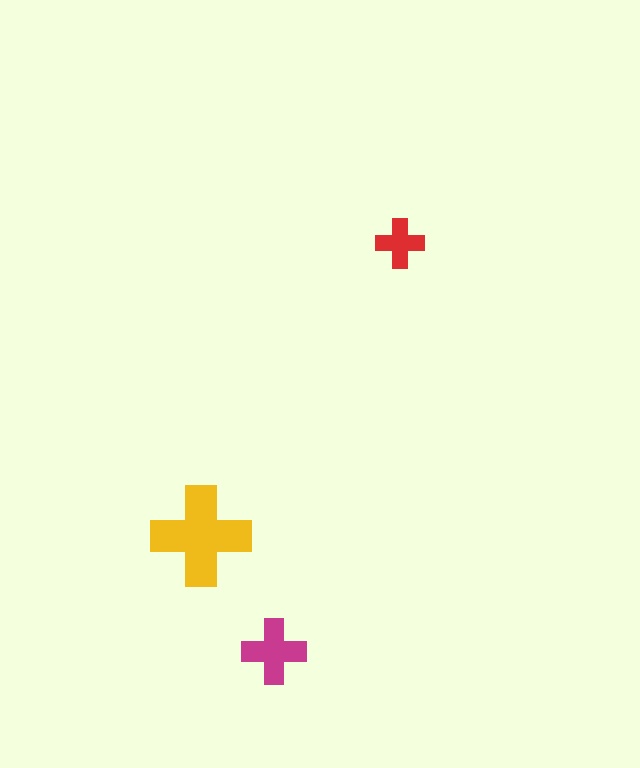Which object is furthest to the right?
The red cross is rightmost.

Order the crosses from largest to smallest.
the yellow one, the magenta one, the red one.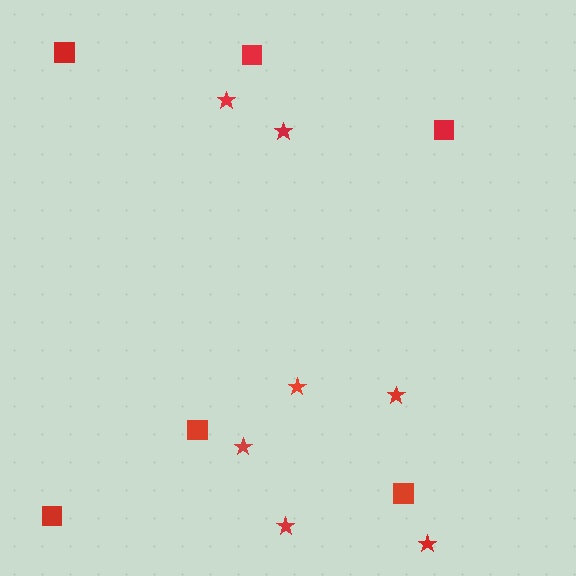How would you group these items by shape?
There are 2 groups: one group of stars (7) and one group of squares (6).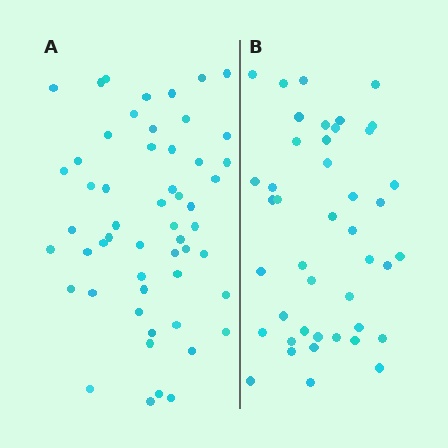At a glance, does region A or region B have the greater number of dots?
Region A (the left region) has more dots.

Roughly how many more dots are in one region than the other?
Region A has roughly 12 or so more dots than region B.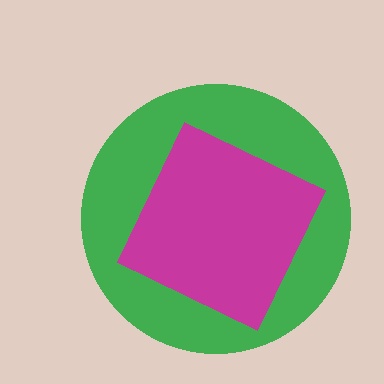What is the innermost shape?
The magenta square.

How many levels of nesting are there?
2.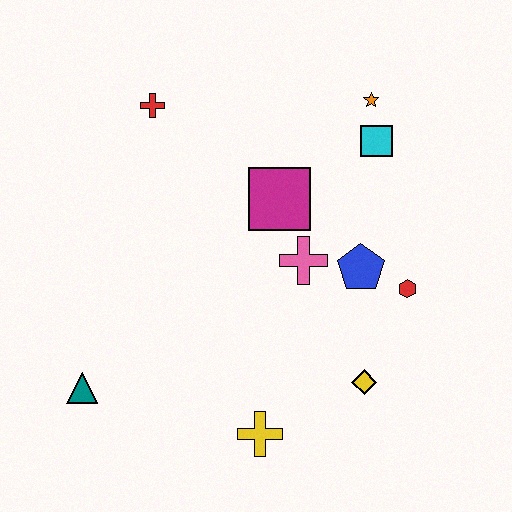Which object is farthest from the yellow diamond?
The red cross is farthest from the yellow diamond.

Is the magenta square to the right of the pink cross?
No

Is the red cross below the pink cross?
No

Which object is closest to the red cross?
The magenta square is closest to the red cross.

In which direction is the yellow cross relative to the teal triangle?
The yellow cross is to the right of the teal triangle.